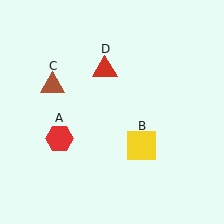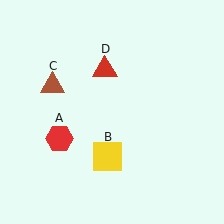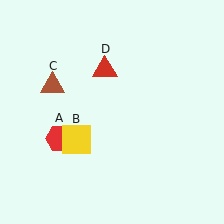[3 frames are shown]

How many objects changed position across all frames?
1 object changed position: yellow square (object B).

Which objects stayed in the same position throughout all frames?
Red hexagon (object A) and brown triangle (object C) and red triangle (object D) remained stationary.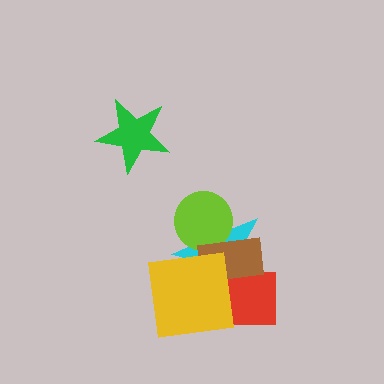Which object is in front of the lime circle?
The brown rectangle is in front of the lime circle.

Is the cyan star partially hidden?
Yes, it is partially covered by another shape.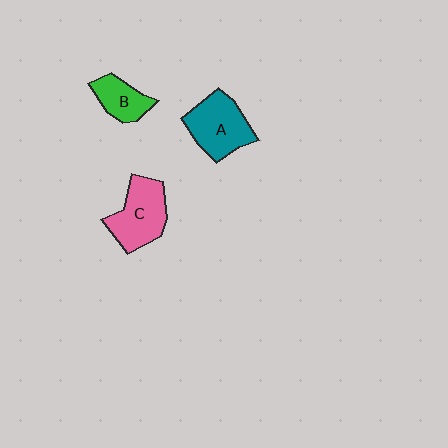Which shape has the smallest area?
Shape B (green).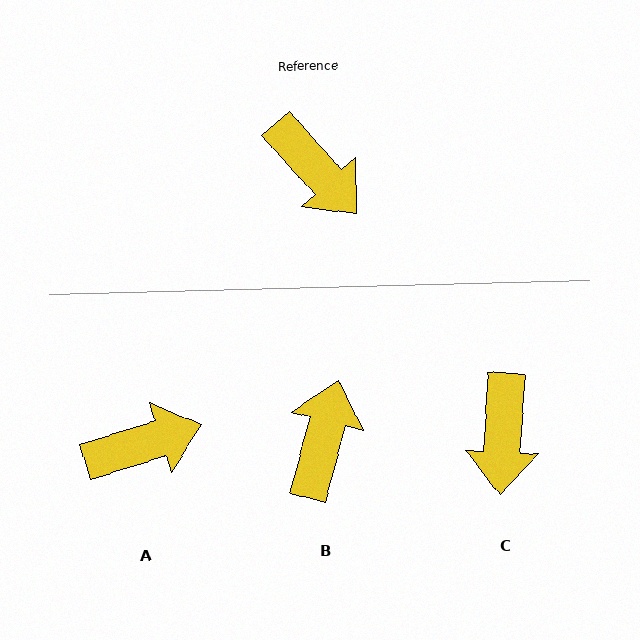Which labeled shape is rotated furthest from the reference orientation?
B, about 123 degrees away.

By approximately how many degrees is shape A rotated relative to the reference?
Approximately 65 degrees counter-clockwise.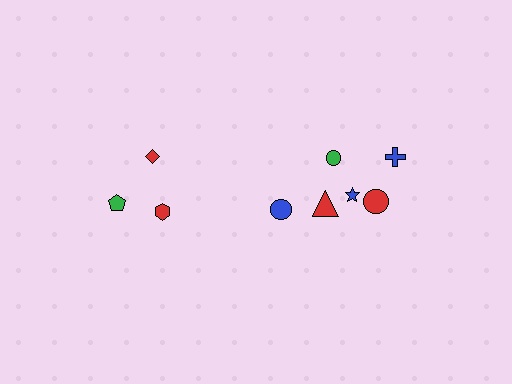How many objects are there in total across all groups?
There are 9 objects.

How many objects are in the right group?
There are 6 objects.